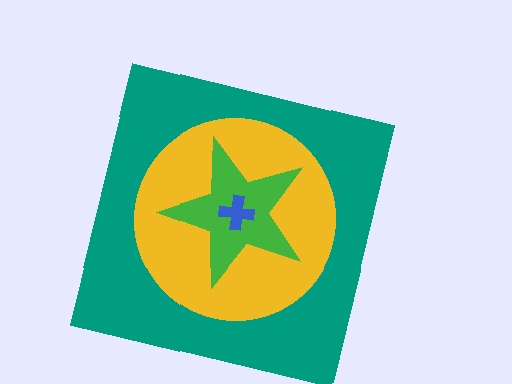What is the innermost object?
The blue cross.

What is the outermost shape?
The teal square.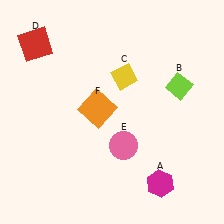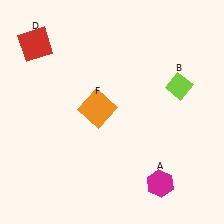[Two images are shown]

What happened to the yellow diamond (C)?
The yellow diamond (C) was removed in Image 2. It was in the top-right area of Image 1.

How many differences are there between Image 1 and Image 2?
There are 2 differences between the two images.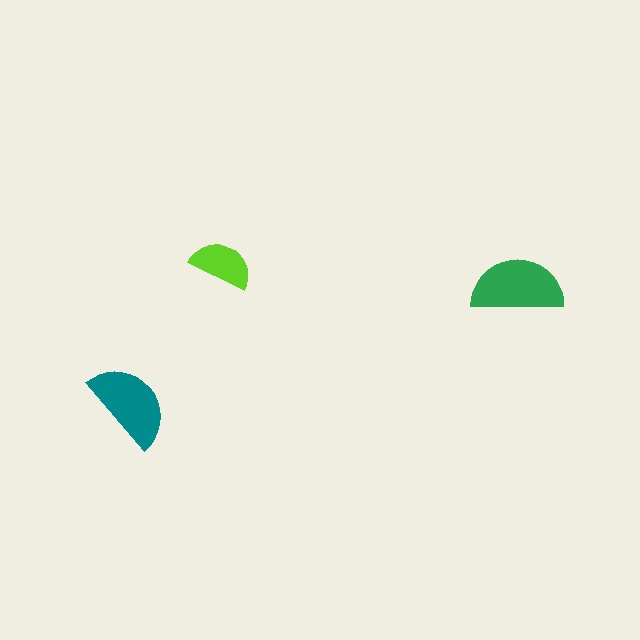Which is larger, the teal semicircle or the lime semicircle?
The teal one.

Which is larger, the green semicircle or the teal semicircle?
The green one.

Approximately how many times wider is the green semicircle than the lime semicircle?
About 1.5 times wider.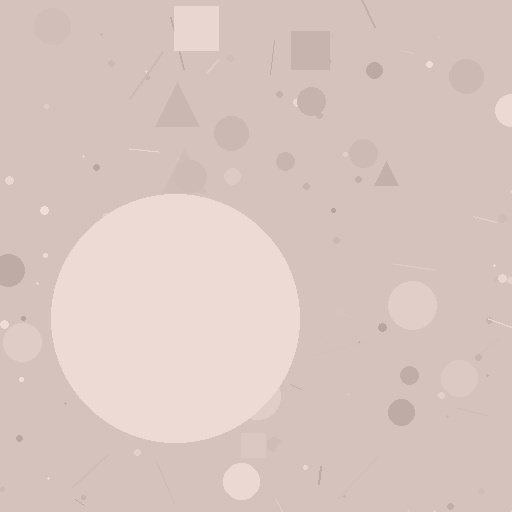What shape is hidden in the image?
A circle is hidden in the image.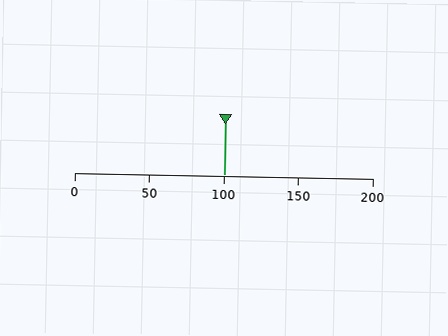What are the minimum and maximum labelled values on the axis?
The axis runs from 0 to 200.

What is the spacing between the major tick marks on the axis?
The major ticks are spaced 50 apart.